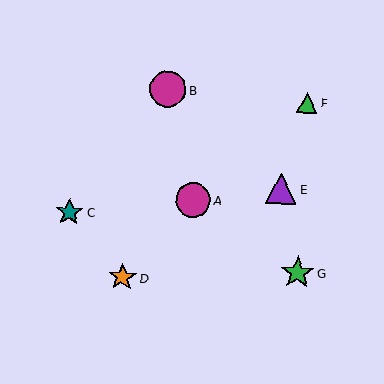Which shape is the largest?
The magenta circle (labeled B) is the largest.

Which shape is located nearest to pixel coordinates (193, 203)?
The magenta circle (labeled A) at (193, 200) is nearest to that location.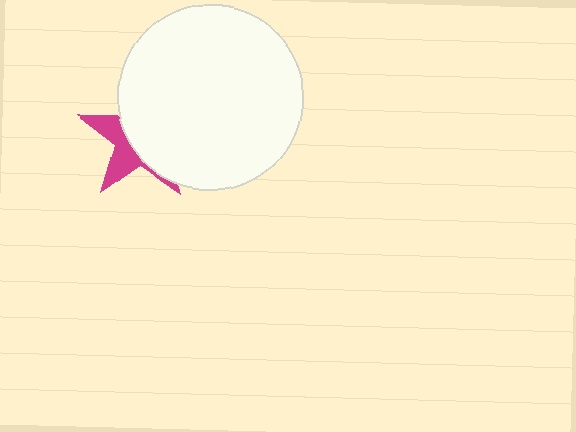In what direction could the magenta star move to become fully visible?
The magenta star could move left. That would shift it out from behind the white circle entirely.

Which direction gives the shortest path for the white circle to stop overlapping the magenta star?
Moving right gives the shortest separation.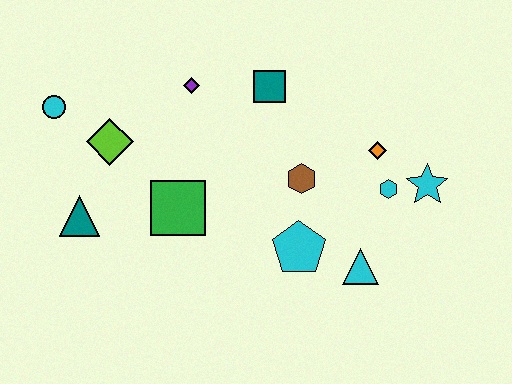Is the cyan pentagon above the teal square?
No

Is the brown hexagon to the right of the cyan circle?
Yes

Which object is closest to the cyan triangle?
The cyan pentagon is closest to the cyan triangle.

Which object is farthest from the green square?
The cyan star is farthest from the green square.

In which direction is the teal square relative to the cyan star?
The teal square is to the left of the cyan star.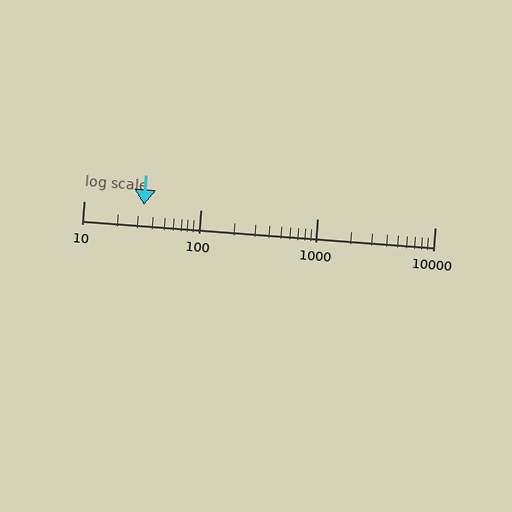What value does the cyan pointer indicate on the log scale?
The pointer indicates approximately 33.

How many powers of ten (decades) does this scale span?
The scale spans 3 decades, from 10 to 10000.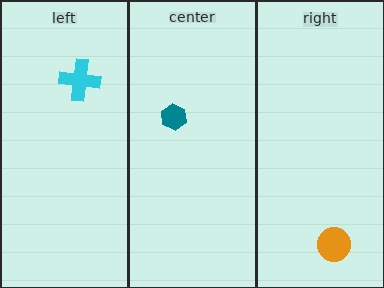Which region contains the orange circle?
The right region.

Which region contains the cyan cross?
The left region.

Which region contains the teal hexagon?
The center region.